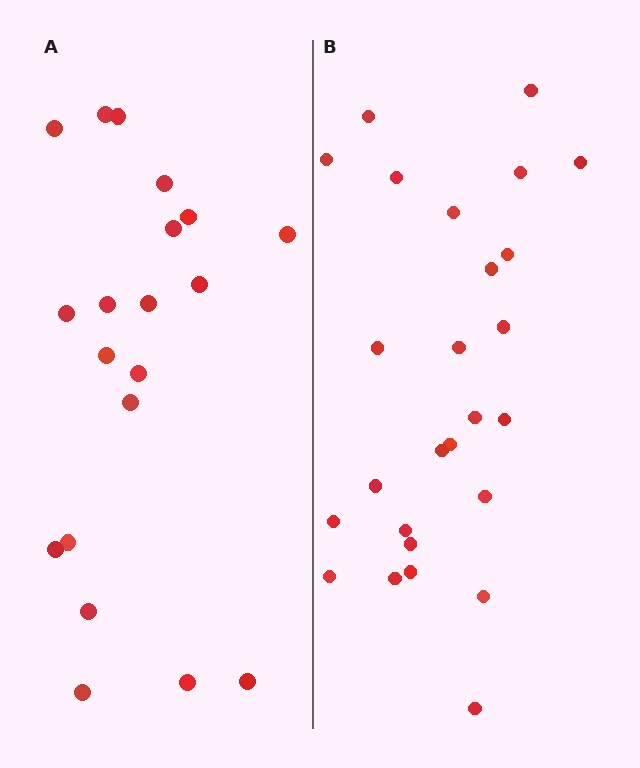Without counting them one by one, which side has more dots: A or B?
Region B (the right region) has more dots.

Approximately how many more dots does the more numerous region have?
Region B has about 6 more dots than region A.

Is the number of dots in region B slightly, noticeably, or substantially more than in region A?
Region B has noticeably more, but not dramatically so. The ratio is roughly 1.3 to 1.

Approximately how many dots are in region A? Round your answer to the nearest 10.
About 20 dots.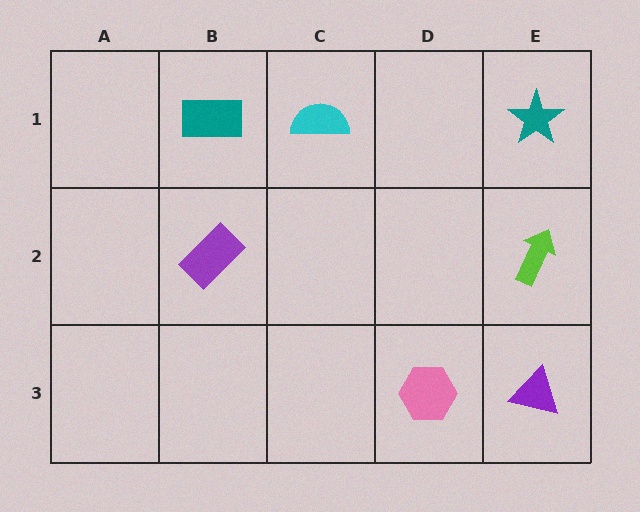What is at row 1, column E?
A teal star.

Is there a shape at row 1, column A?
No, that cell is empty.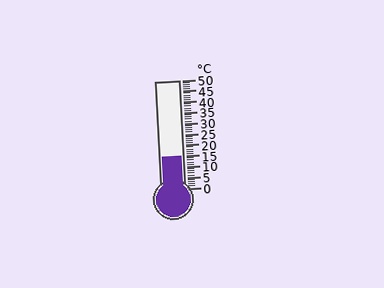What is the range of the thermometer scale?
The thermometer scale ranges from 0°C to 50°C.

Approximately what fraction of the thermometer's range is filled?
The thermometer is filled to approximately 30% of its range.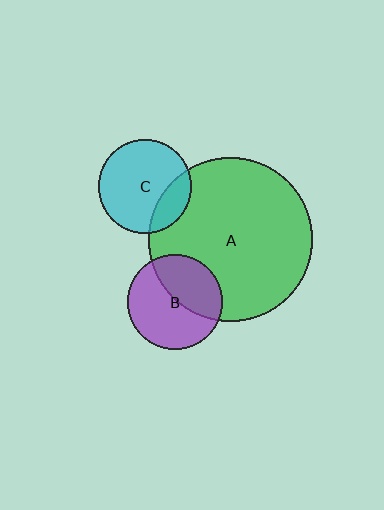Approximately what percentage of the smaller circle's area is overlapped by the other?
Approximately 20%.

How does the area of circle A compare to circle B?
Approximately 3.0 times.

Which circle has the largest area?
Circle A (green).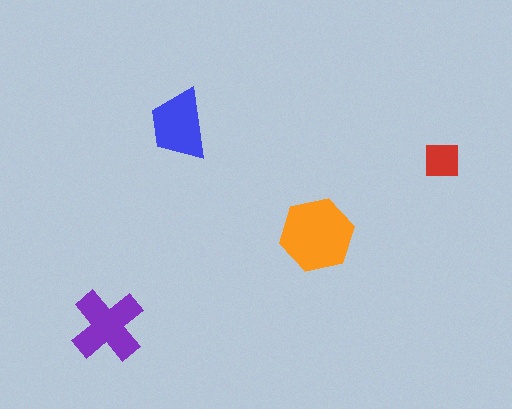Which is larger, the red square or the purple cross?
The purple cross.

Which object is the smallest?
The red square.